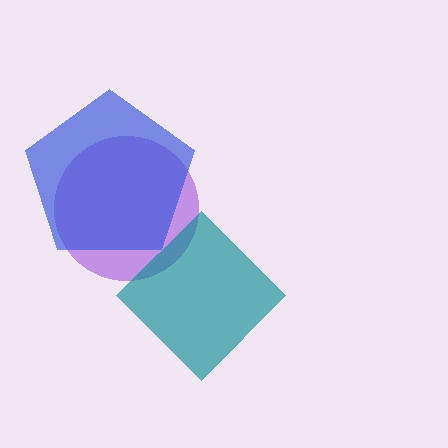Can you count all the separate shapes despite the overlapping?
Yes, there are 3 separate shapes.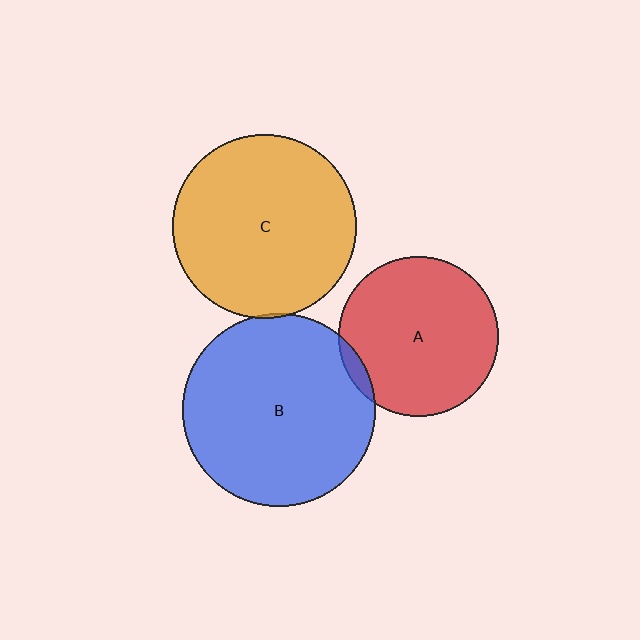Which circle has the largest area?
Circle B (blue).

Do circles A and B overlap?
Yes.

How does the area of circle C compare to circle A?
Approximately 1.3 times.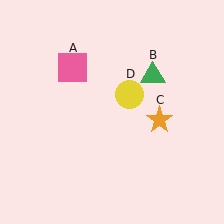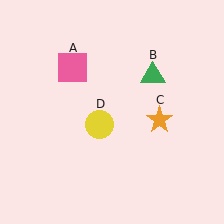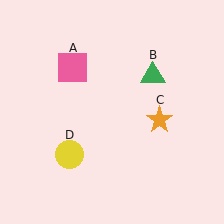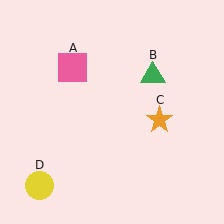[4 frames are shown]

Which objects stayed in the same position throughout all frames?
Pink square (object A) and green triangle (object B) and orange star (object C) remained stationary.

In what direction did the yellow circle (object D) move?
The yellow circle (object D) moved down and to the left.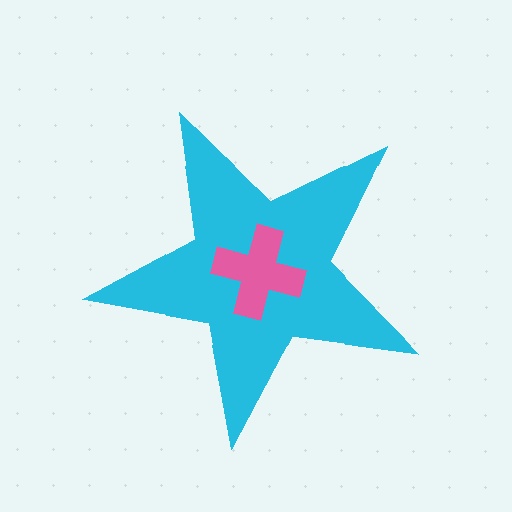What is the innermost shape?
The pink cross.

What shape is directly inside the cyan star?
The pink cross.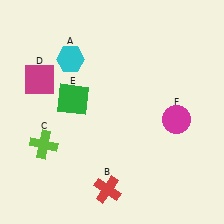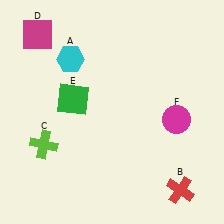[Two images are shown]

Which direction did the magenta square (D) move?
The magenta square (D) moved up.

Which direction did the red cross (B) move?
The red cross (B) moved right.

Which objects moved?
The objects that moved are: the red cross (B), the magenta square (D).